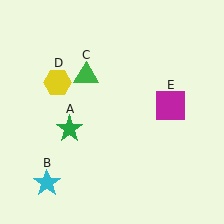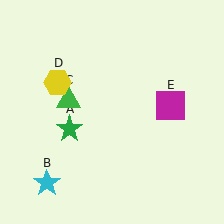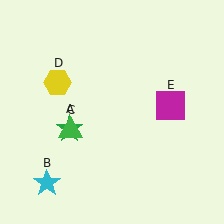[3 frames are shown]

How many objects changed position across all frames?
1 object changed position: green triangle (object C).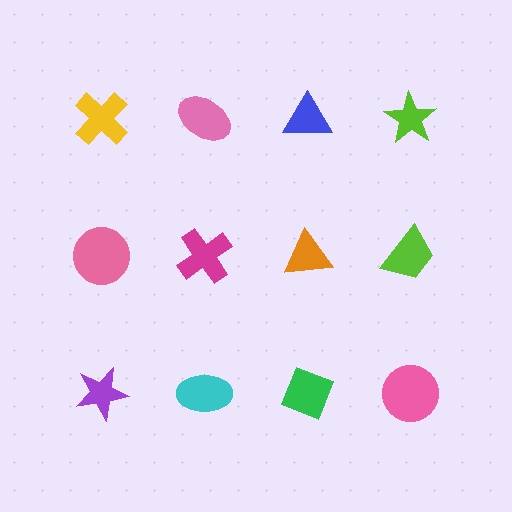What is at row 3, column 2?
A cyan ellipse.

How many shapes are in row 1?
4 shapes.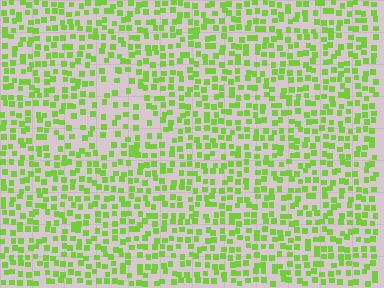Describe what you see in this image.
The image contains small lime elements arranged at two different densities. A triangle-shaped region is visible where the elements are less densely packed than the surrounding area.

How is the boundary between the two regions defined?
The boundary is defined by a change in element density (approximately 1.7x ratio). All elements are the same color, size, and shape.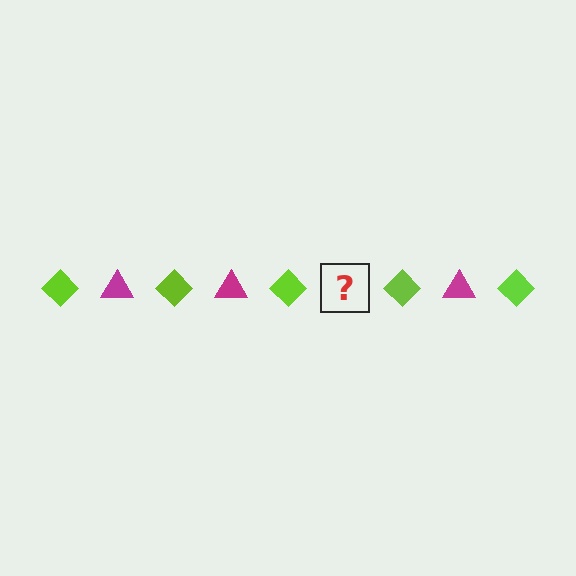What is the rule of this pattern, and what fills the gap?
The rule is that the pattern alternates between lime diamond and magenta triangle. The gap should be filled with a magenta triangle.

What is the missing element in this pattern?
The missing element is a magenta triangle.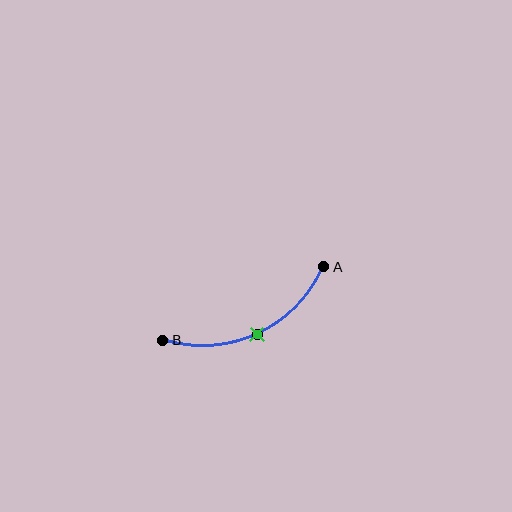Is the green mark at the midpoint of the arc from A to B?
Yes. The green mark lies on the arc at equal arc-length from both A and B — it is the arc midpoint.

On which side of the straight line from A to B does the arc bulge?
The arc bulges below the straight line connecting A and B.